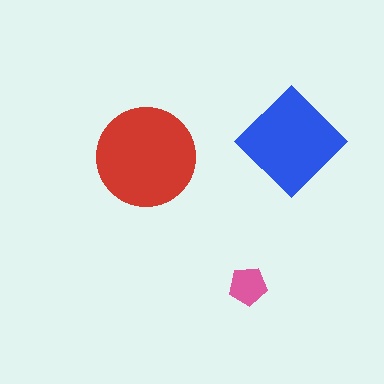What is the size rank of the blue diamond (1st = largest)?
2nd.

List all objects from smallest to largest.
The pink pentagon, the blue diamond, the red circle.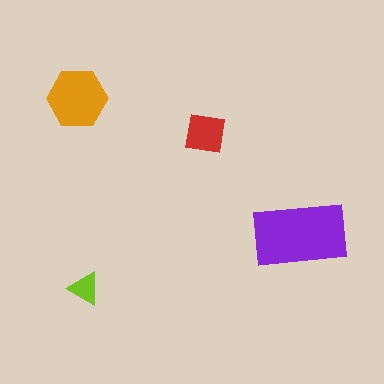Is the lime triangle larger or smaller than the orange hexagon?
Smaller.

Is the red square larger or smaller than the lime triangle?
Larger.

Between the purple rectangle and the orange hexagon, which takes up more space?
The purple rectangle.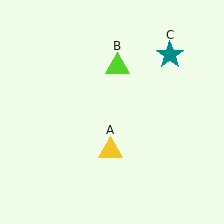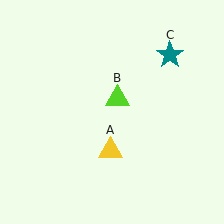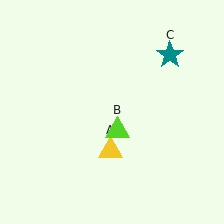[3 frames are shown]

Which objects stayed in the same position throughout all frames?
Yellow triangle (object A) and teal star (object C) remained stationary.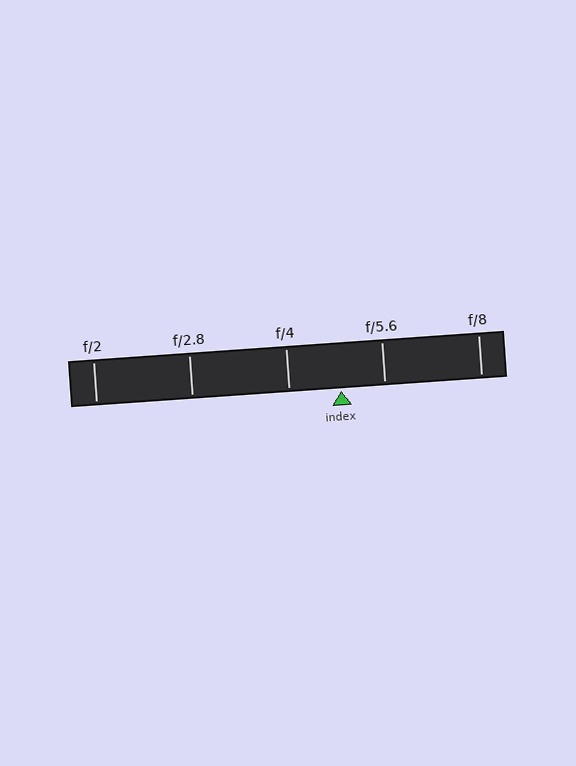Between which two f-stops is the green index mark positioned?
The index mark is between f/4 and f/5.6.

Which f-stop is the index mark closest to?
The index mark is closest to f/5.6.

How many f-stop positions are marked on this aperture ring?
There are 5 f-stop positions marked.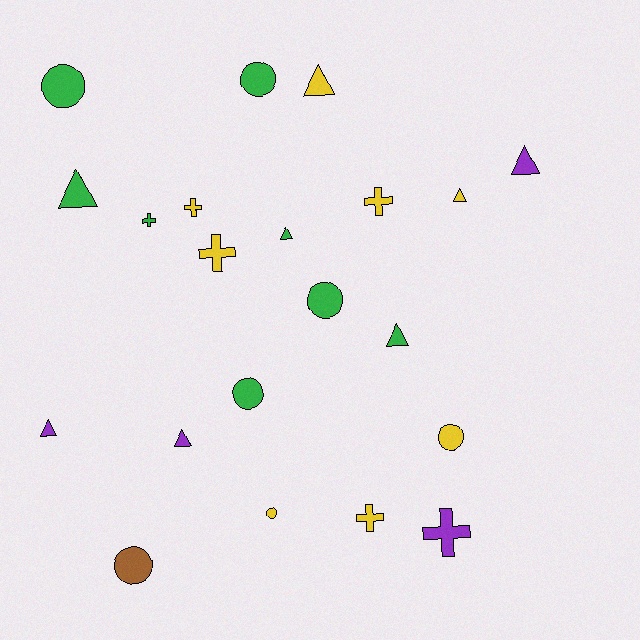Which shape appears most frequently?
Triangle, with 8 objects.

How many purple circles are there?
There are no purple circles.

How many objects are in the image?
There are 21 objects.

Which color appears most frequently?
Green, with 8 objects.